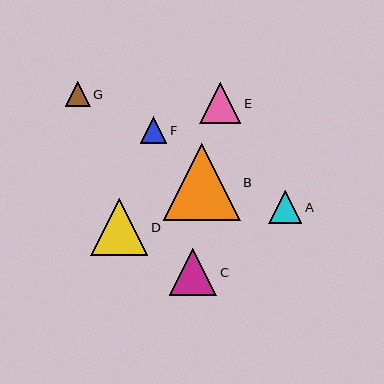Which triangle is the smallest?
Triangle G is the smallest with a size of approximately 25 pixels.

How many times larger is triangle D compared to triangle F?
Triangle D is approximately 2.1 times the size of triangle F.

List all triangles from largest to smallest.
From largest to smallest: B, D, C, E, A, F, G.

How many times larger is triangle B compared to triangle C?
Triangle B is approximately 1.6 times the size of triangle C.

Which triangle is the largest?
Triangle B is the largest with a size of approximately 77 pixels.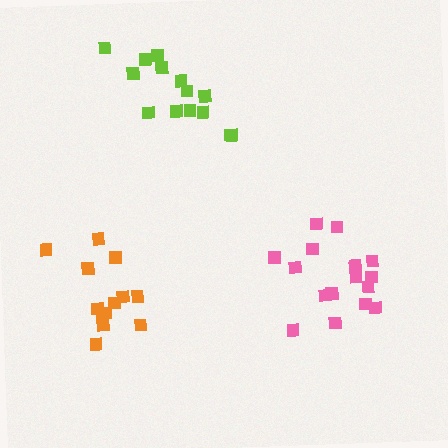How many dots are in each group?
Group 1: 17 dots, Group 2: 13 dots, Group 3: 14 dots (44 total).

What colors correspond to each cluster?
The clusters are colored: pink, orange, lime.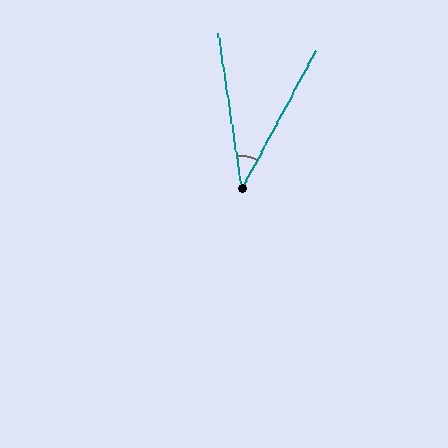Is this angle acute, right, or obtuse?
It is acute.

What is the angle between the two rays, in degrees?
Approximately 37 degrees.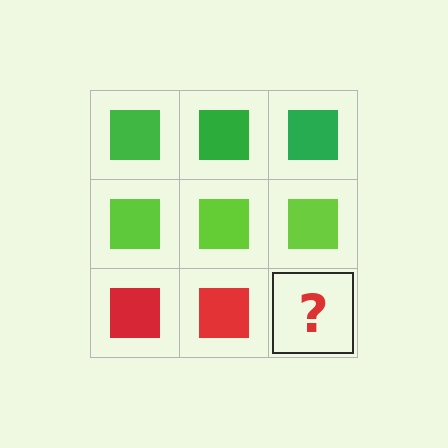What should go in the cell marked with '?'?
The missing cell should contain a red square.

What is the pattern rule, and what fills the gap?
The rule is that each row has a consistent color. The gap should be filled with a red square.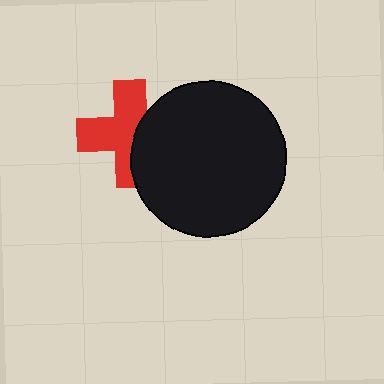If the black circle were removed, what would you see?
You would see the complete red cross.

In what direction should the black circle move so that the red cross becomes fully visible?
The black circle should move right. That is the shortest direction to clear the overlap and leave the red cross fully visible.